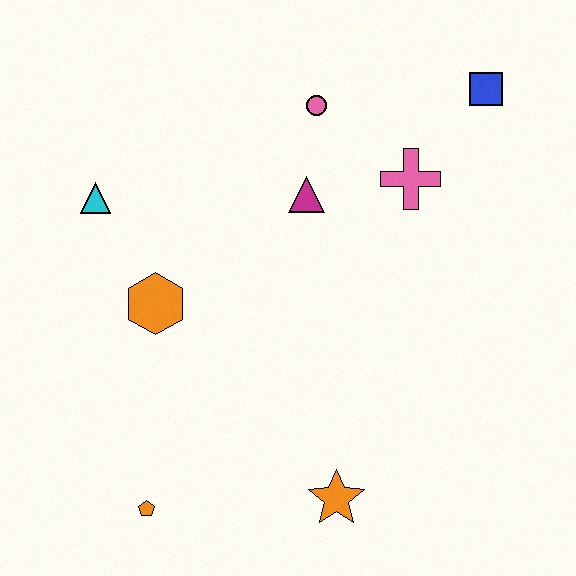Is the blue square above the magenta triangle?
Yes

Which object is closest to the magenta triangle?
The pink circle is closest to the magenta triangle.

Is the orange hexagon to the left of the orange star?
Yes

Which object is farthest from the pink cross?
The orange pentagon is farthest from the pink cross.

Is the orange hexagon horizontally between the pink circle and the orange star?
No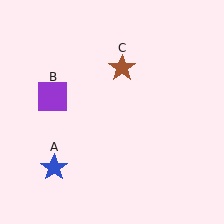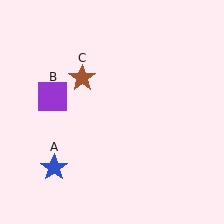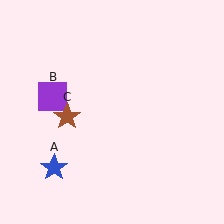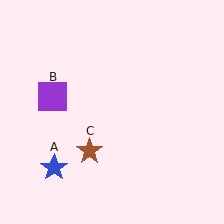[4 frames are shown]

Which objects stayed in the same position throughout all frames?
Blue star (object A) and purple square (object B) remained stationary.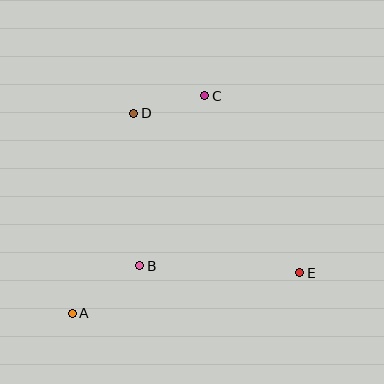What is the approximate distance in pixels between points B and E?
The distance between B and E is approximately 160 pixels.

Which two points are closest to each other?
Points C and D are closest to each other.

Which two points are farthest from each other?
Points A and C are farthest from each other.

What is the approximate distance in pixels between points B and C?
The distance between B and C is approximately 182 pixels.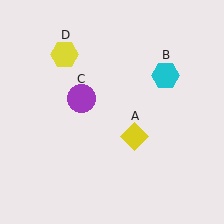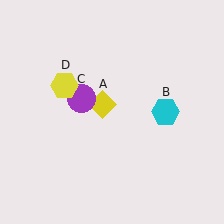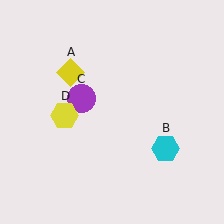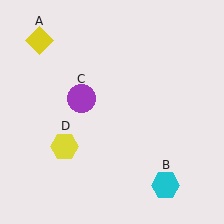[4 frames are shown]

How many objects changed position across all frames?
3 objects changed position: yellow diamond (object A), cyan hexagon (object B), yellow hexagon (object D).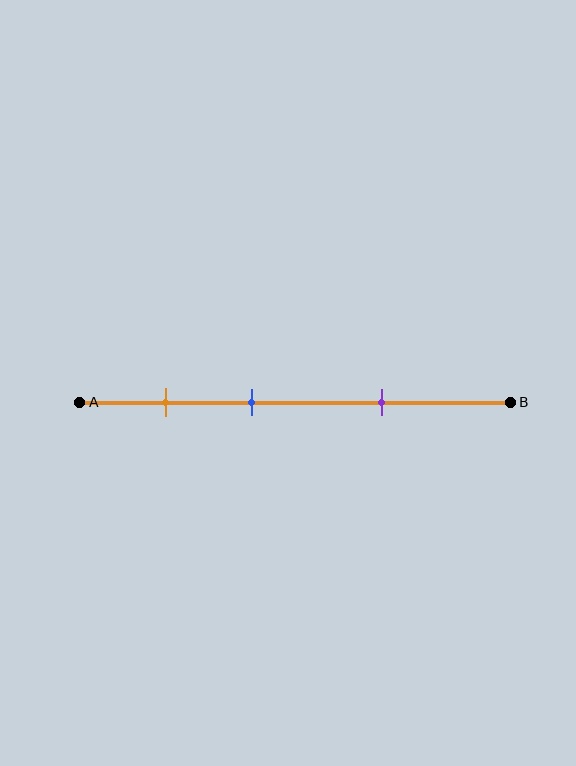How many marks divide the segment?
There are 3 marks dividing the segment.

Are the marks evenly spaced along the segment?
Yes, the marks are approximately evenly spaced.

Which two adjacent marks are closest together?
The orange and blue marks are the closest adjacent pair.